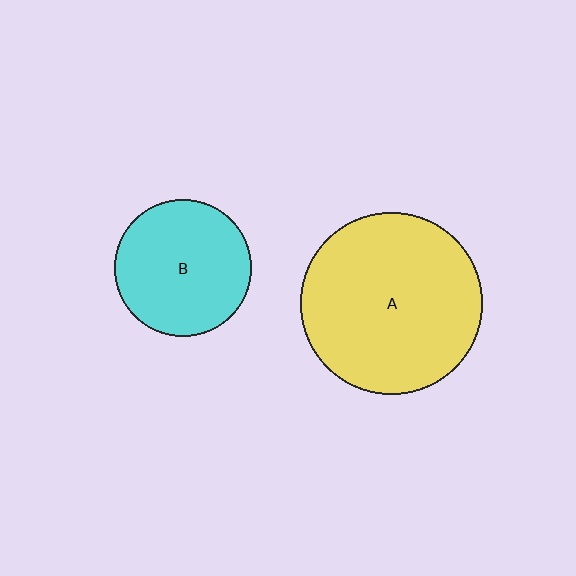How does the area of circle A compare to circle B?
Approximately 1.8 times.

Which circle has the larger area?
Circle A (yellow).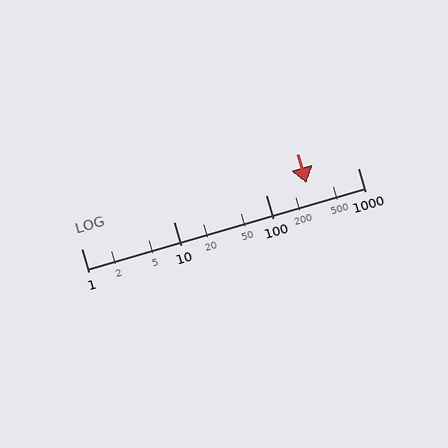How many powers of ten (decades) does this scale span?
The scale spans 3 decades, from 1 to 1000.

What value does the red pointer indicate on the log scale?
The pointer indicates approximately 280.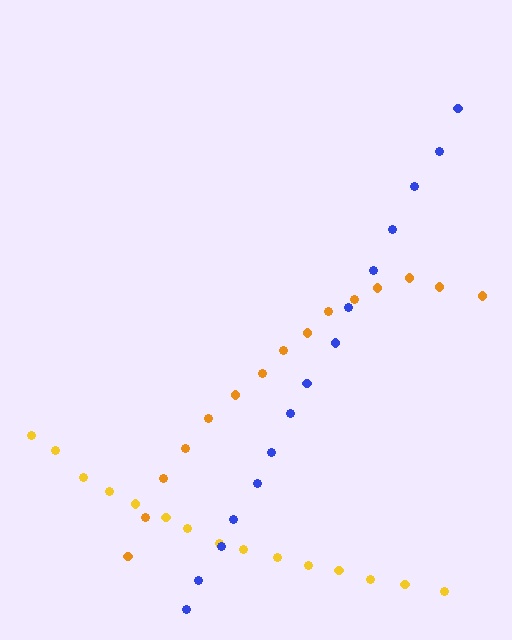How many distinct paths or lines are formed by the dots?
There are 3 distinct paths.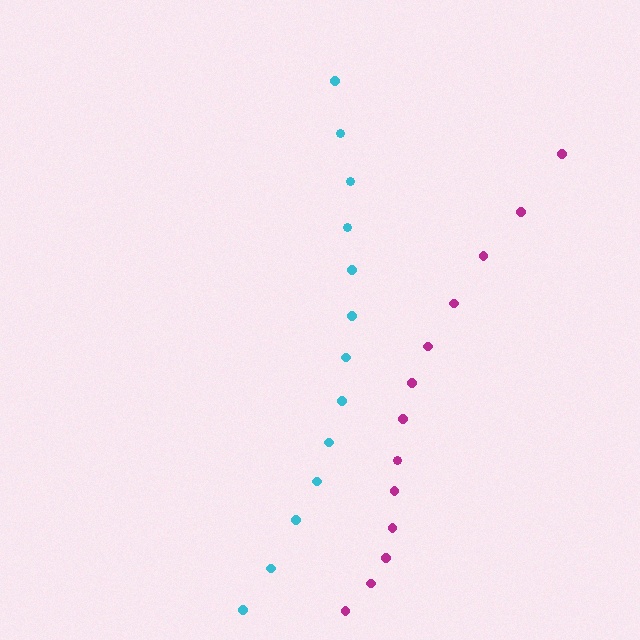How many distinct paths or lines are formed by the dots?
There are 2 distinct paths.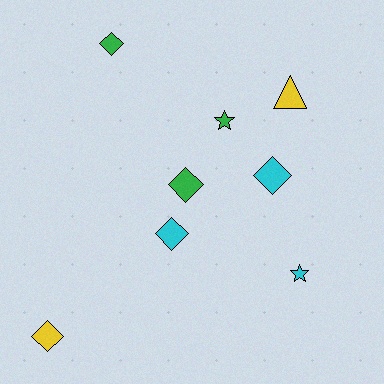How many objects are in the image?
There are 8 objects.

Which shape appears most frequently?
Diamond, with 5 objects.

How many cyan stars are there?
There is 1 cyan star.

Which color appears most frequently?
Green, with 3 objects.